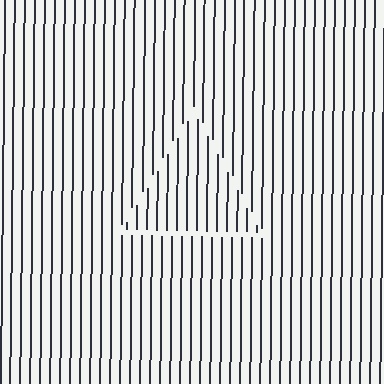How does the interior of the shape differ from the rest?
The interior of the shape contains the same grating, shifted by half a period — the contour is defined by the phase discontinuity where line-ends from the inner and outer gratings abut.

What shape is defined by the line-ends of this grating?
An illusory triangle. The interior of the shape contains the same grating, shifted by half a period — the contour is defined by the phase discontinuity where line-ends from the inner and outer gratings abut.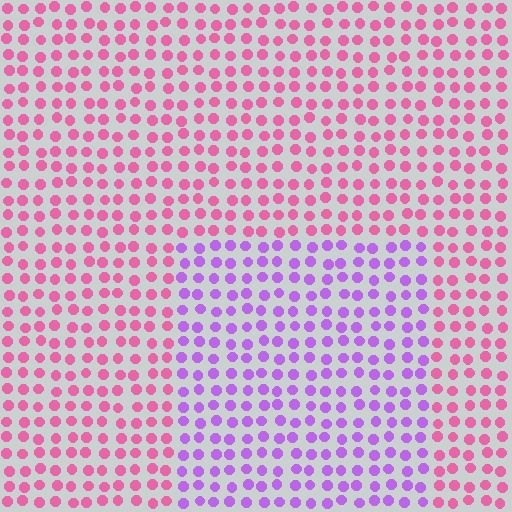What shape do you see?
I see a rectangle.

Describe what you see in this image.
The image is filled with small pink elements in a uniform arrangement. A rectangle-shaped region is visible where the elements are tinted to a slightly different hue, forming a subtle color boundary.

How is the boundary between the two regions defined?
The boundary is defined purely by a slight shift in hue (about 49 degrees). Spacing, size, and orientation are identical on both sides.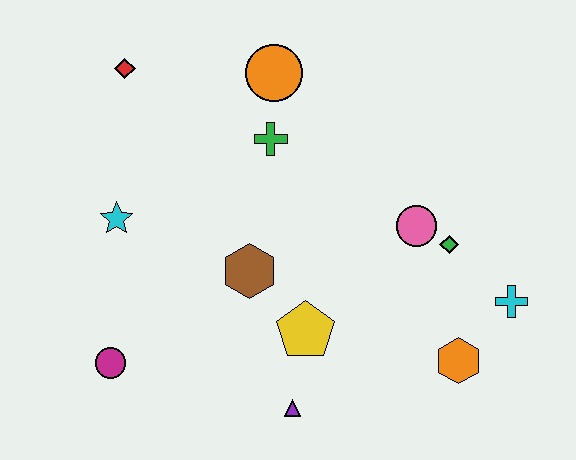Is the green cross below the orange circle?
Yes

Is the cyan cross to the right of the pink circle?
Yes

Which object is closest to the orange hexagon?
The cyan cross is closest to the orange hexagon.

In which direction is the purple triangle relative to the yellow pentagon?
The purple triangle is below the yellow pentagon.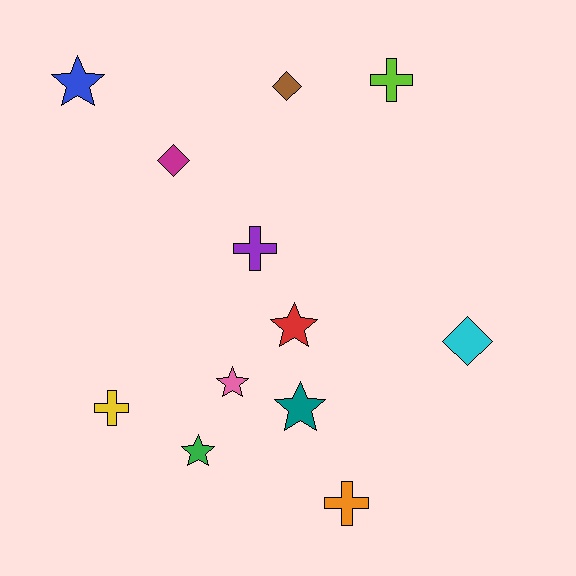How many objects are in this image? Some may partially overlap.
There are 12 objects.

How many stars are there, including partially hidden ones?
There are 5 stars.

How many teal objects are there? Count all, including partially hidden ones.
There is 1 teal object.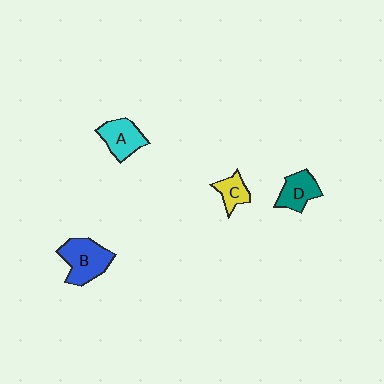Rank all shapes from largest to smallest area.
From largest to smallest: B (blue), A (cyan), D (teal), C (yellow).